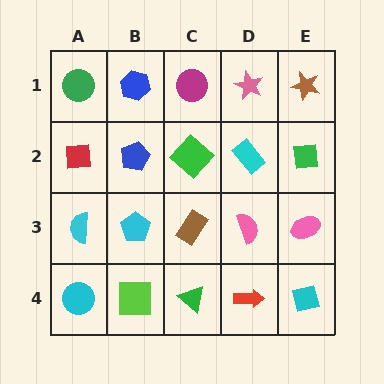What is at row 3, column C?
A brown rectangle.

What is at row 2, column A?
A red square.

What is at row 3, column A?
A cyan semicircle.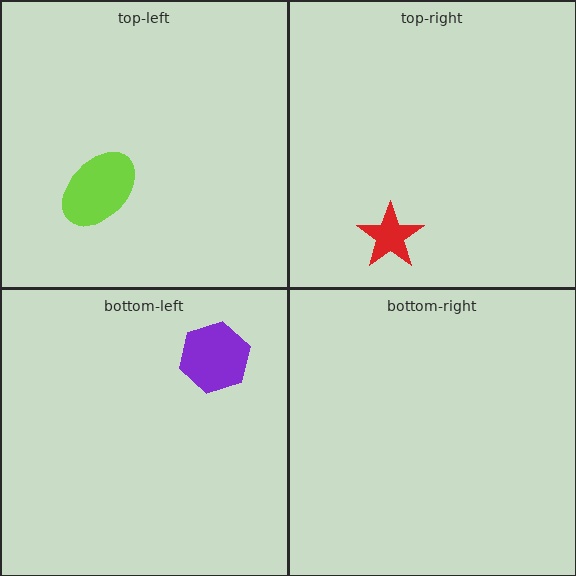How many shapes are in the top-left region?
1.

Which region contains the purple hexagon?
The bottom-left region.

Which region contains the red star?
The top-right region.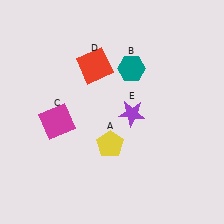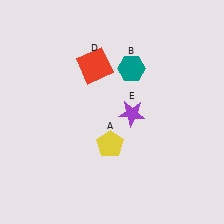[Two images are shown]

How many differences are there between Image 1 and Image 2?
There is 1 difference between the two images.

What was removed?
The magenta square (C) was removed in Image 2.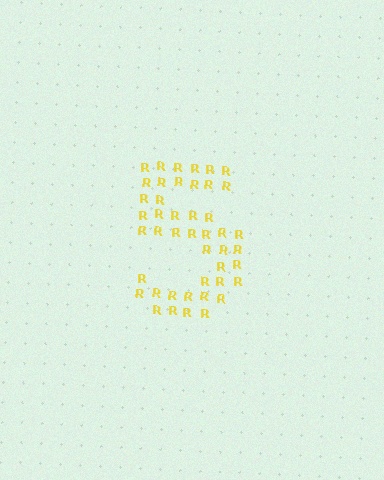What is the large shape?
The large shape is the digit 5.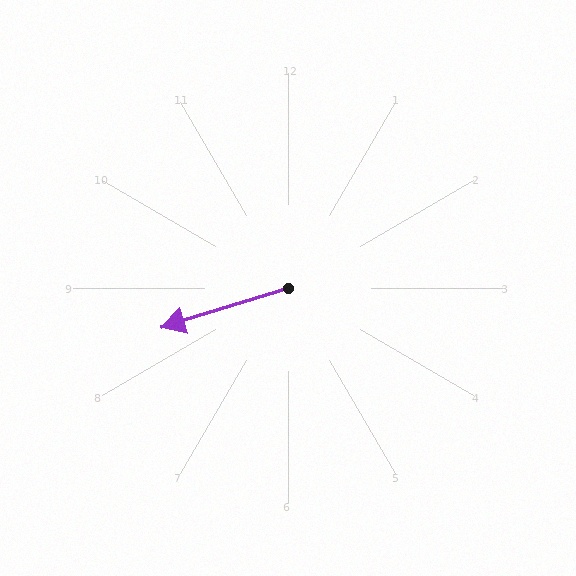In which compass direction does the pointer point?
West.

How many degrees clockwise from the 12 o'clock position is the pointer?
Approximately 253 degrees.